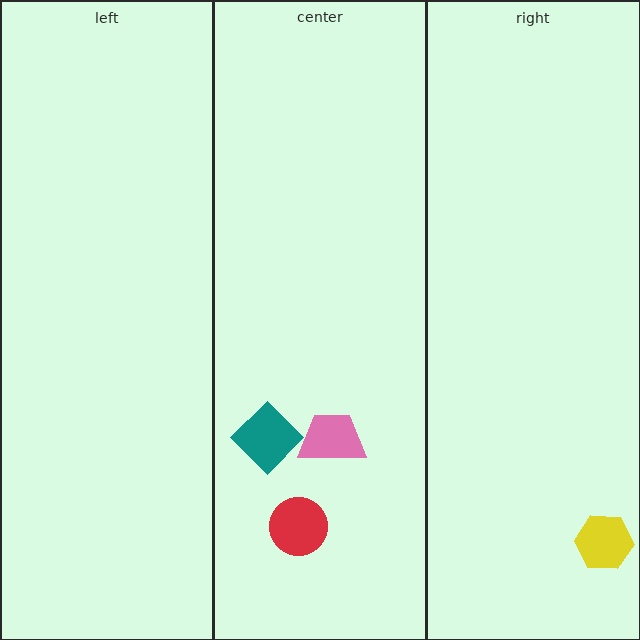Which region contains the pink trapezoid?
The center region.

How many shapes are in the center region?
3.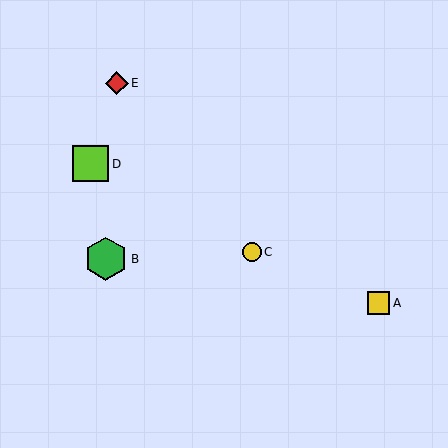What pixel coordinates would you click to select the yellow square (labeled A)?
Click at (379, 303) to select the yellow square A.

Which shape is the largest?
The green hexagon (labeled B) is the largest.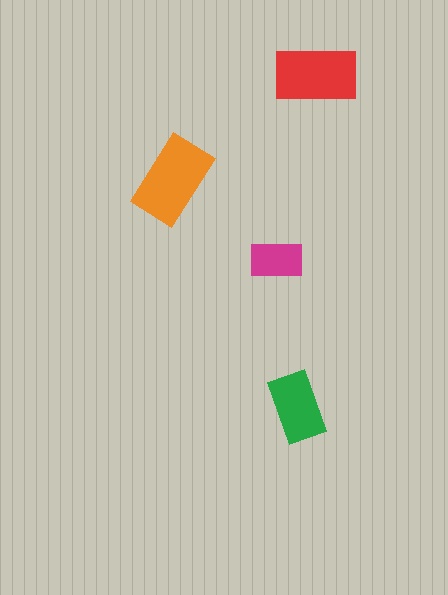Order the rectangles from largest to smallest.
the orange one, the red one, the green one, the magenta one.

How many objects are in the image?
There are 4 objects in the image.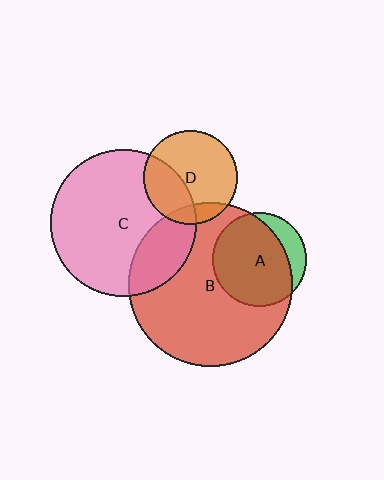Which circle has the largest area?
Circle B (red).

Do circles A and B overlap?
Yes.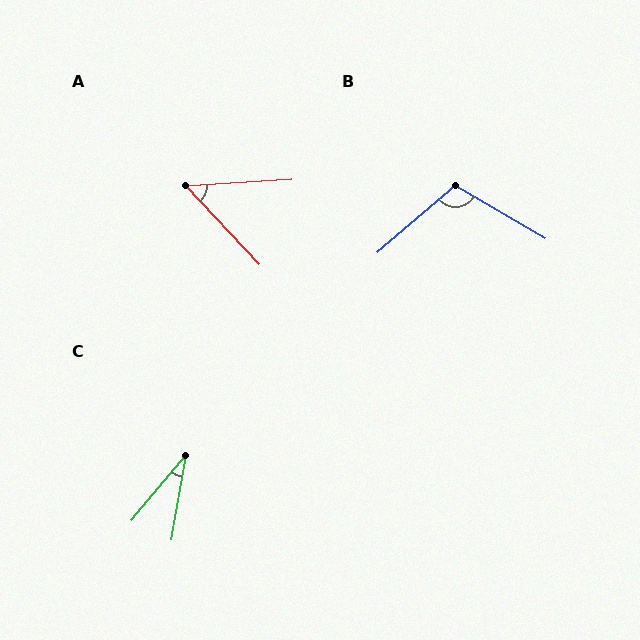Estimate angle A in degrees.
Approximately 50 degrees.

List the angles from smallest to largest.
C (30°), A (50°), B (109°).